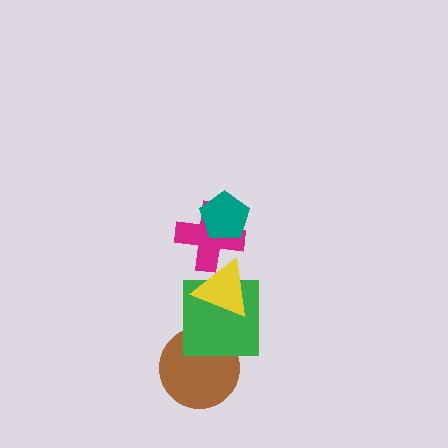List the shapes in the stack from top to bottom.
From top to bottom: the teal pentagon, the magenta cross, the yellow triangle, the green square, the brown circle.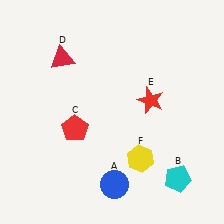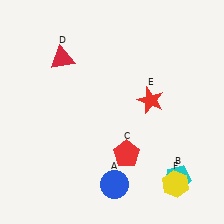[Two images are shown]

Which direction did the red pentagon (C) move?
The red pentagon (C) moved right.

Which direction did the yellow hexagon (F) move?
The yellow hexagon (F) moved right.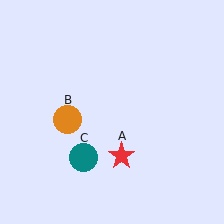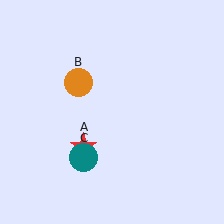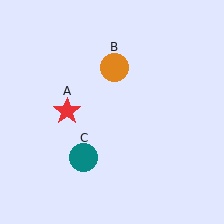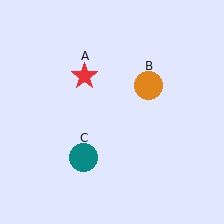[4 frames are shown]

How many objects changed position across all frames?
2 objects changed position: red star (object A), orange circle (object B).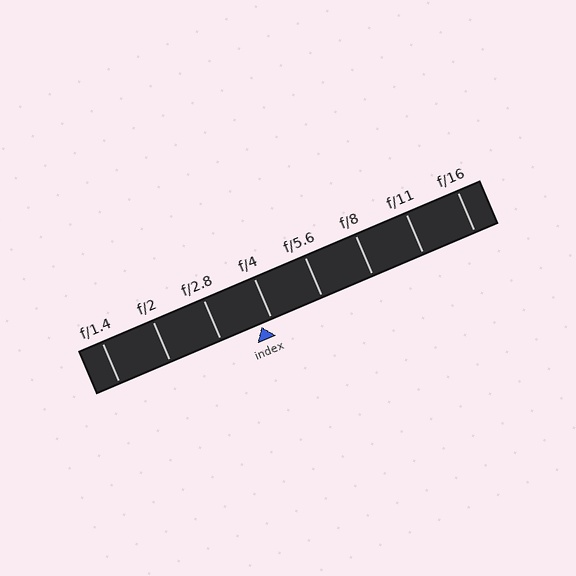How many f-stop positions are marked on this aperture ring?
There are 8 f-stop positions marked.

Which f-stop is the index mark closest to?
The index mark is closest to f/4.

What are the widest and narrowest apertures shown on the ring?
The widest aperture shown is f/1.4 and the narrowest is f/16.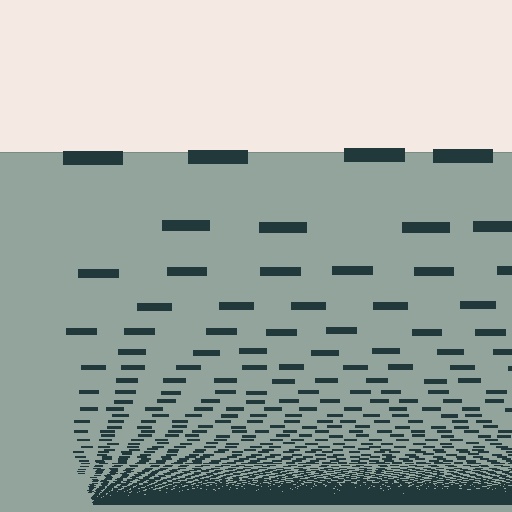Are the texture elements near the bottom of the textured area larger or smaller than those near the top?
Smaller. The gradient is inverted — elements near the bottom are smaller and denser.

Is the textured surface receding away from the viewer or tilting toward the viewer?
The surface appears to tilt toward the viewer. Texture elements get larger and sparser toward the top.